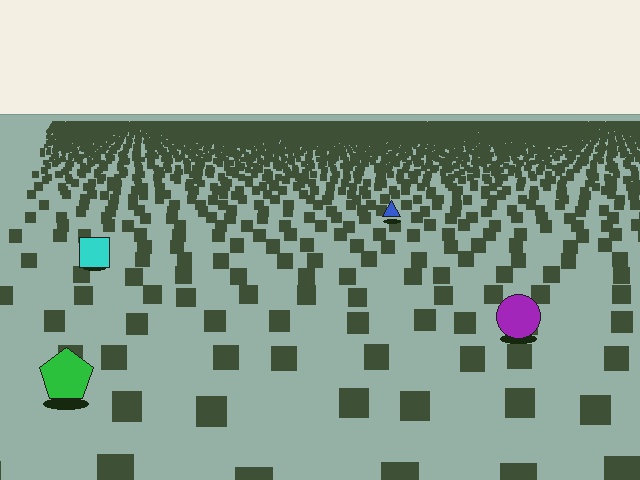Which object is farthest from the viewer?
The blue triangle is farthest from the viewer. It appears smaller and the ground texture around it is denser.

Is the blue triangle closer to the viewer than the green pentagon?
No. The green pentagon is closer — you can tell from the texture gradient: the ground texture is coarser near it.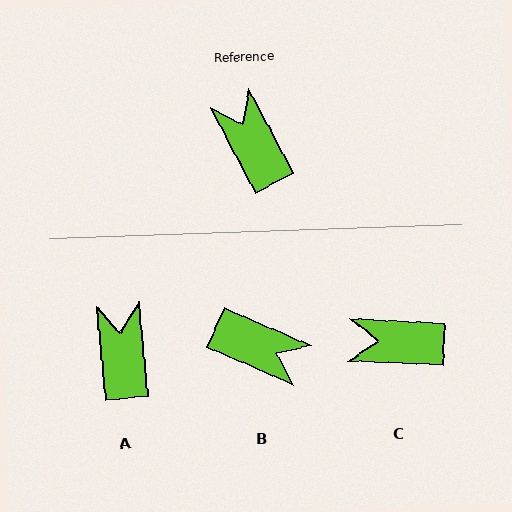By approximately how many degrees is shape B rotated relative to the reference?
Approximately 141 degrees clockwise.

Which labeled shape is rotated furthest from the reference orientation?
B, about 141 degrees away.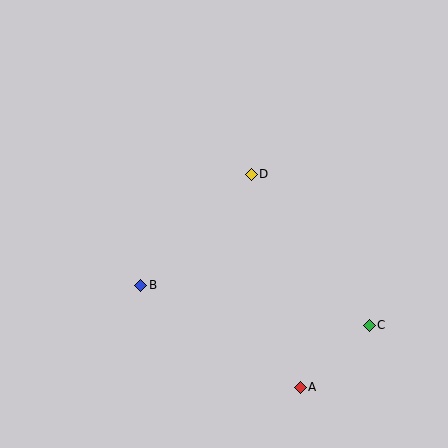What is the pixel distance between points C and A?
The distance between C and A is 93 pixels.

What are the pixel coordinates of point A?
Point A is at (300, 387).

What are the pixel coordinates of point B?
Point B is at (141, 285).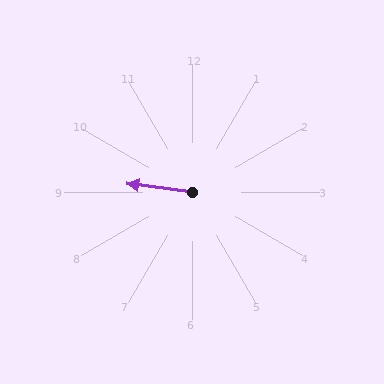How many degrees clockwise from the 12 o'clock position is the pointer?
Approximately 277 degrees.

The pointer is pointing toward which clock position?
Roughly 9 o'clock.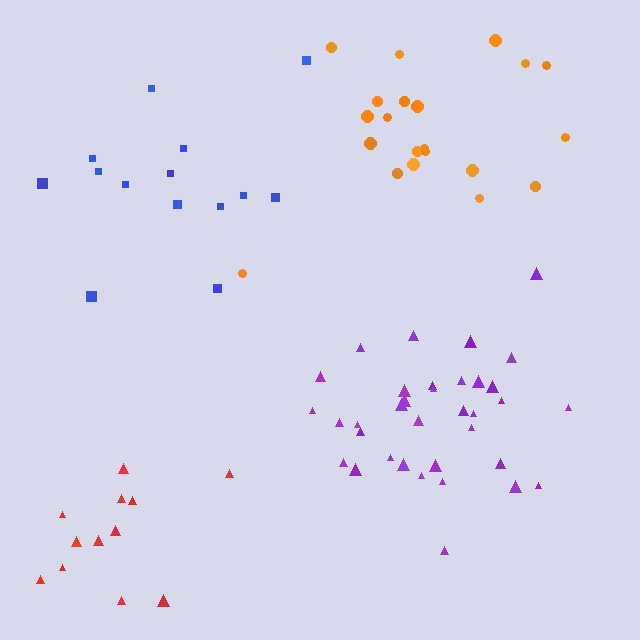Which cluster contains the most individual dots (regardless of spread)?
Purple (35).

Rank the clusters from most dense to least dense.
purple, orange, blue, red.